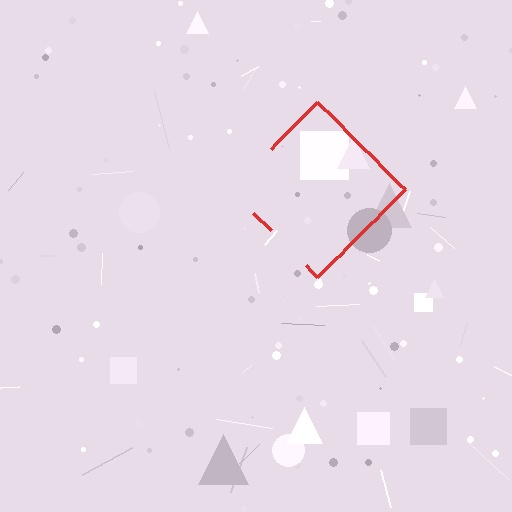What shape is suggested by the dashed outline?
The dashed outline suggests a diamond.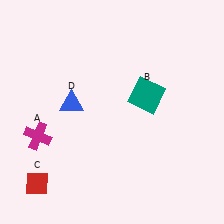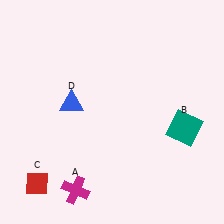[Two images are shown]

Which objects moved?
The objects that moved are: the magenta cross (A), the teal square (B).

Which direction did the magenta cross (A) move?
The magenta cross (A) moved down.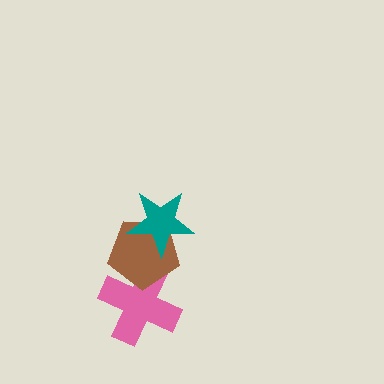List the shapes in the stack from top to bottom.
From top to bottom: the teal star, the brown pentagon, the pink cross.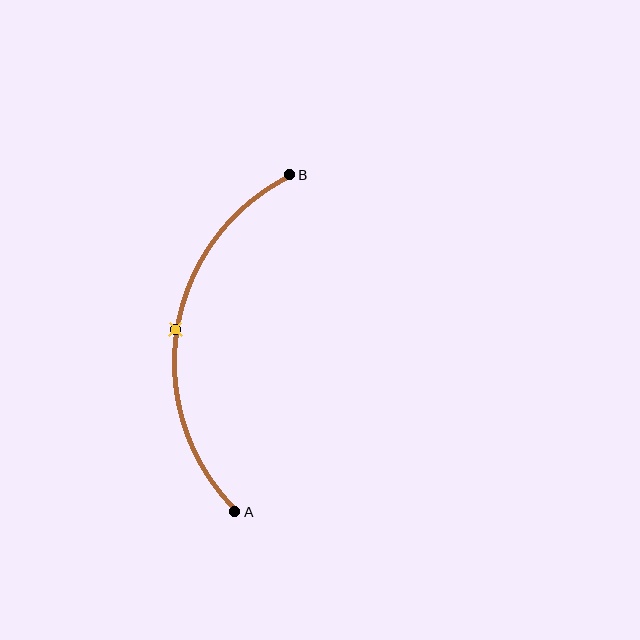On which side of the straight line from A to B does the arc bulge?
The arc bulges to the left of the straight line connecting A and B.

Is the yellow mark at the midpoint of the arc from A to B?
Yes. The yellow mark lies on the arc at equal arc-length from both A and B — it is the arc midpoint.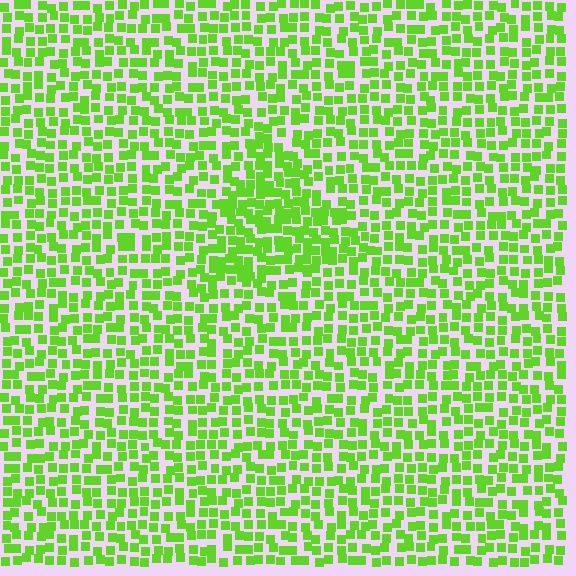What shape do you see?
I see a triangle.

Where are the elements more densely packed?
The elements are more densely packed inside the triangle boundary.